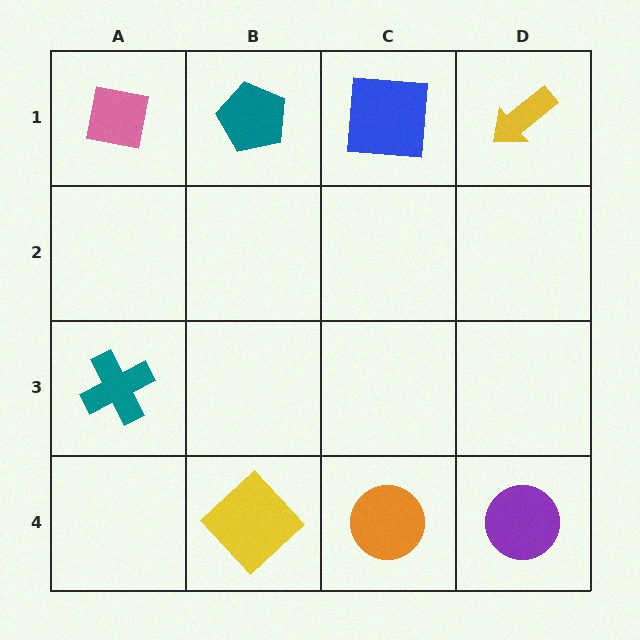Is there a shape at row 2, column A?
No, that cell is empty.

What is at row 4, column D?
A purple circle.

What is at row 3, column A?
A teal cross.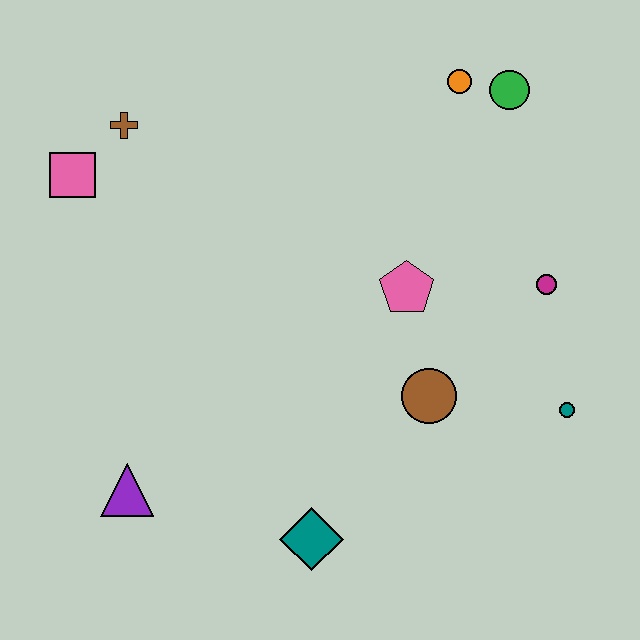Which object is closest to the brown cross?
The pink square is closest to the brown cross.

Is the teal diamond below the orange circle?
Yes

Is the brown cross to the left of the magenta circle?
Yes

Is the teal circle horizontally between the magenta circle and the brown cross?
No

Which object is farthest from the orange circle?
The purple triangle is farthest from the orange circle.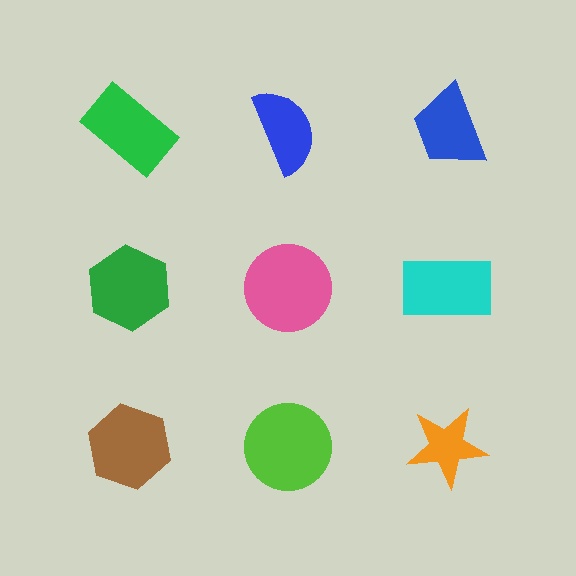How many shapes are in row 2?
3 shapes.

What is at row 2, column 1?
A green hexagon.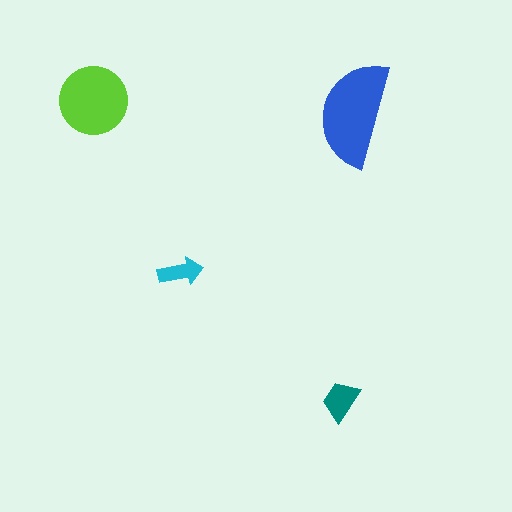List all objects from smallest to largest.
The cyan arrow, the teal trapezoid, the lime circle, the blue semicircle.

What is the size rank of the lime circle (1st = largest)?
2nd.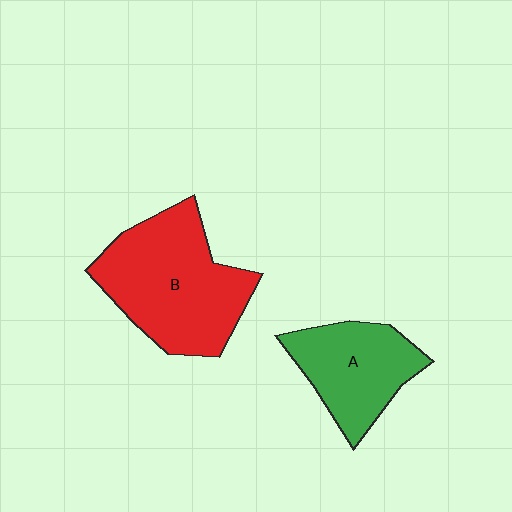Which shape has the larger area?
Shape B (red).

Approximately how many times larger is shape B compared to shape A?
Approximately 1.5 times.